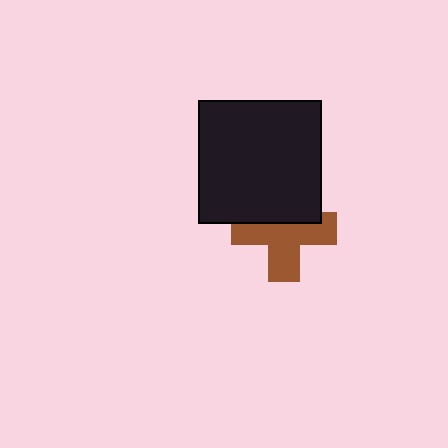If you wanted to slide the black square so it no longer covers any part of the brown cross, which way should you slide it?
Slide it up — that is the most direct way to separate the two shapes.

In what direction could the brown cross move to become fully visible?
The brown cross could move down. That would shift it out from behind the black square entirely.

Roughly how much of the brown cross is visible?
About half of it is visible (roughly 62%).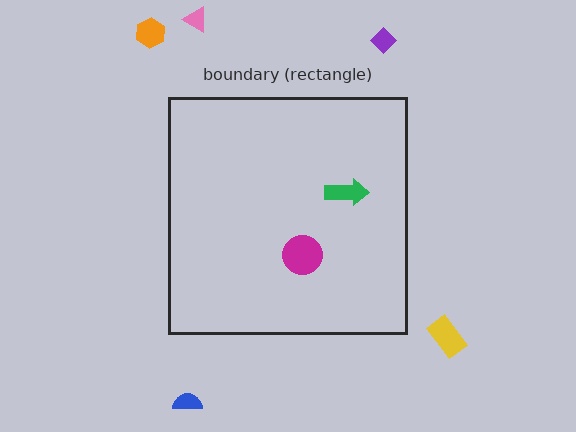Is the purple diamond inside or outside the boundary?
Outside.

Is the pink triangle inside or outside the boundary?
Outside.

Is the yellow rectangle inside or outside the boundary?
Outside.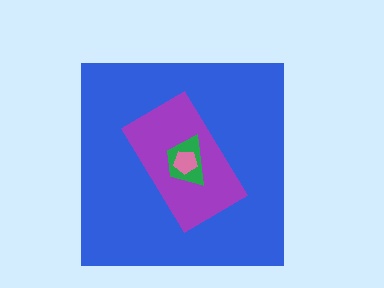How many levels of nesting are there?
4.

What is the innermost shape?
The pink pentagon.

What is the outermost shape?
The blue square.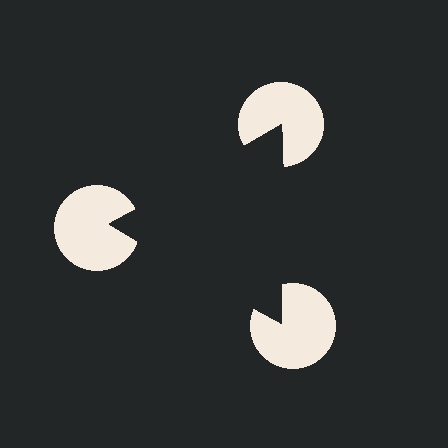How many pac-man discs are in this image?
There are 3 — one at each vertex of the illusory triangle.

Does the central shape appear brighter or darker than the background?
It typically appears slightly darker than the background, even though no actual brightness change is drawn.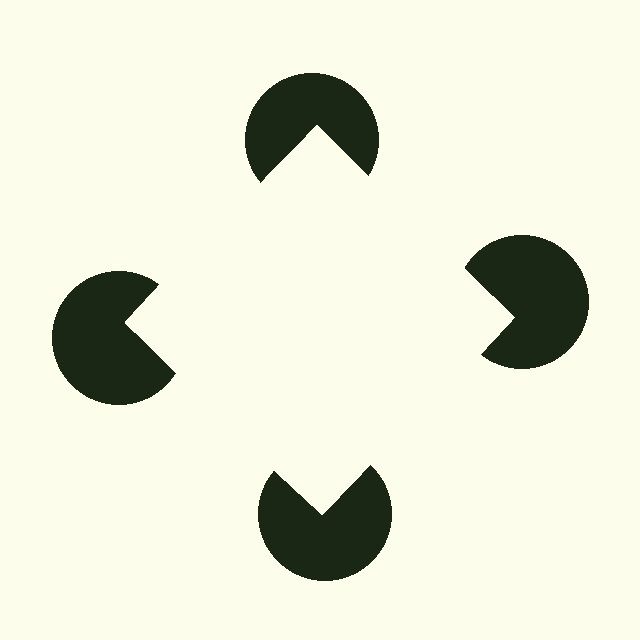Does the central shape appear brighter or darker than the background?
It typically appears slightly brighter than the background, even though no actual brightness change is drawn.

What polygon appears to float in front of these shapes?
An illusory square — its edges are inferred from the aligned wedge cuts in the pac-man discs, not physically drawn.